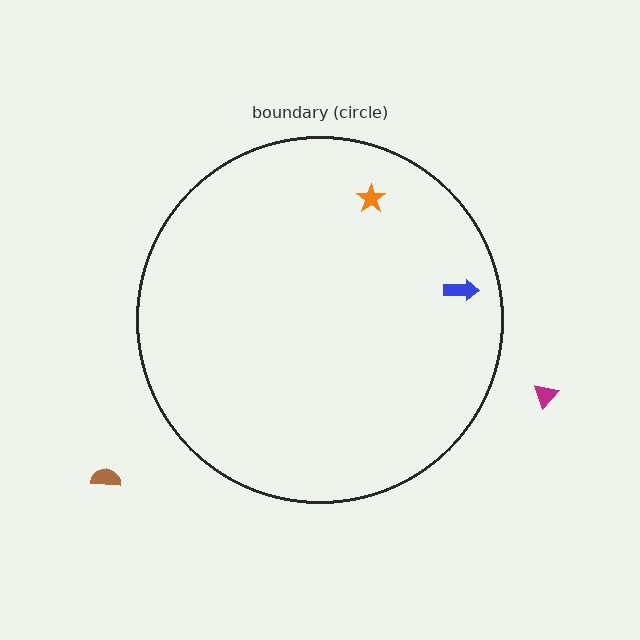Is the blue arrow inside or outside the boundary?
Inside.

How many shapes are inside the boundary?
2 inside, 2 outside.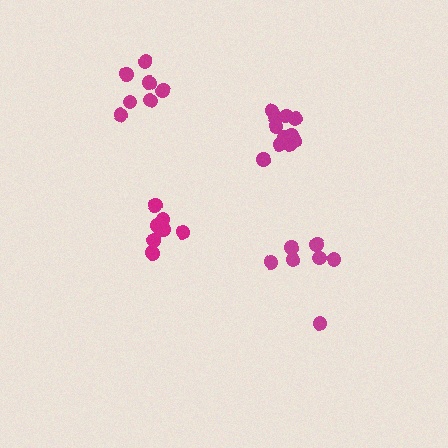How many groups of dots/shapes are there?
There are 4 groups.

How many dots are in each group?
Group 1: 7 dots, Group 2: 8 dots, Group 3: 12 dots, Group 4: 7 dots (34 total).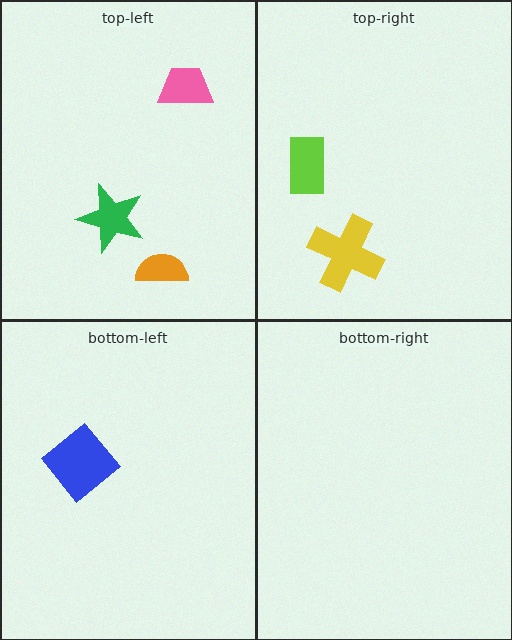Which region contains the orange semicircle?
The top-left region.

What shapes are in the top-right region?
The yellow cross, the lime rectangle.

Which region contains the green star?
The top-left region.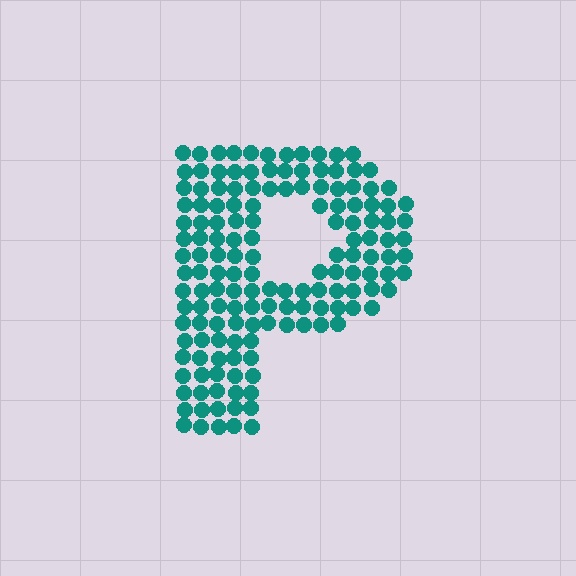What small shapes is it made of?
It is made of small circles.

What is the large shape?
The large shape is the letter P.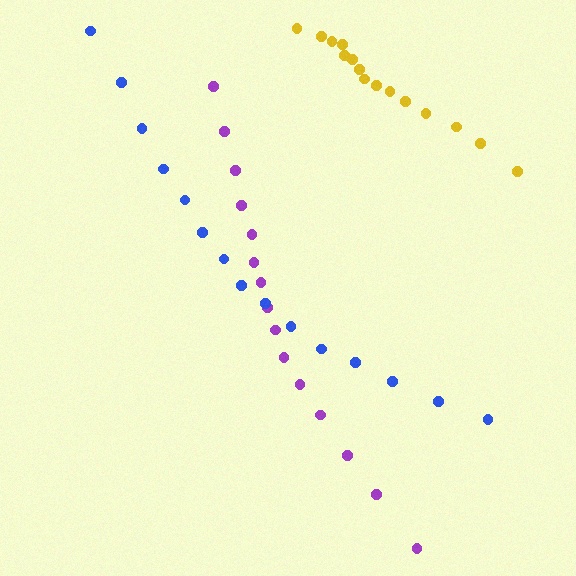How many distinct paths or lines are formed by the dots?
There are 3 distinct paths.